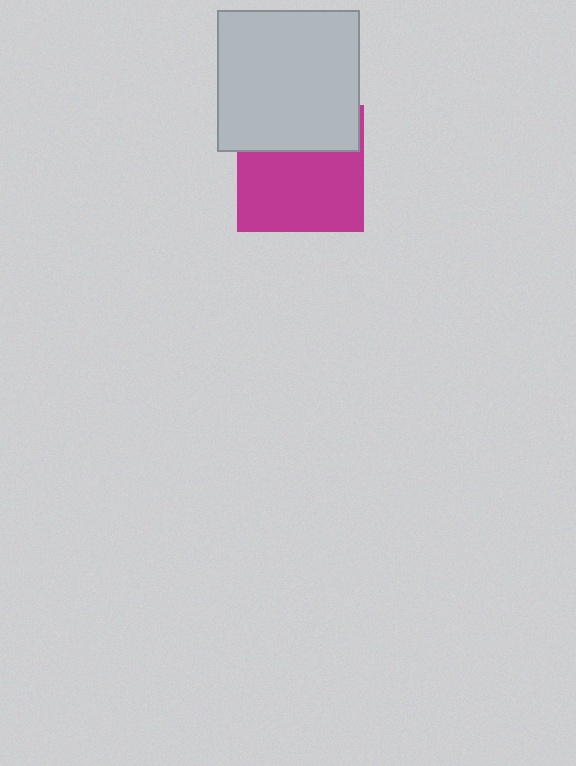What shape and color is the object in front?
The object in front is a light gray rectangle.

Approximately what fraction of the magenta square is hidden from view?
Roughly 35% of the magenta square is hidden behind the light gray rectangle.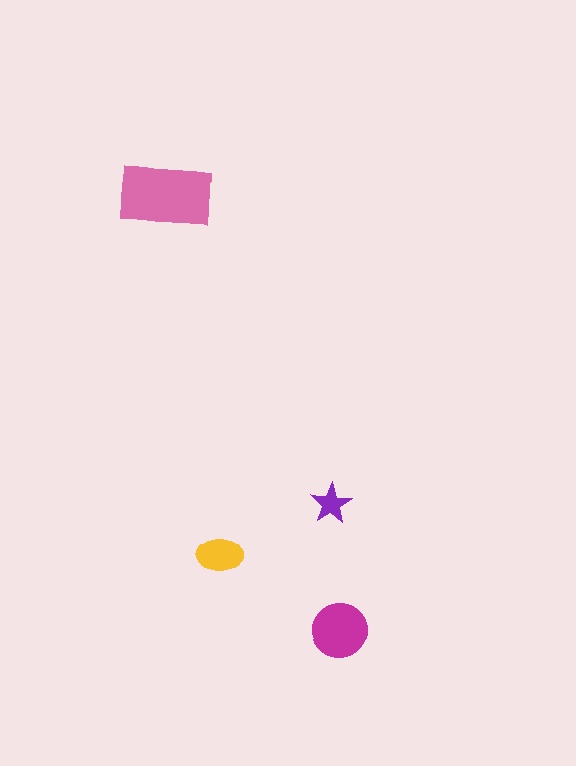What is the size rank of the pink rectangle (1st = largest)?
1st.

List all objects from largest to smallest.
The pink rectangle, the magenta circle, the yellow ellipse, the purple star.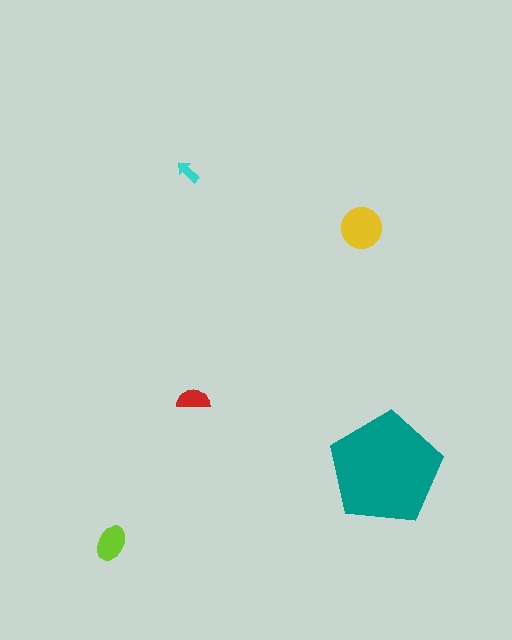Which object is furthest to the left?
The lime ellipse is leftmost.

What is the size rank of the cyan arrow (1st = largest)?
5th.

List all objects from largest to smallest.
The teal pentagon, the yellow circle, the lime ellipse, the red semicircle, the cyan arrow.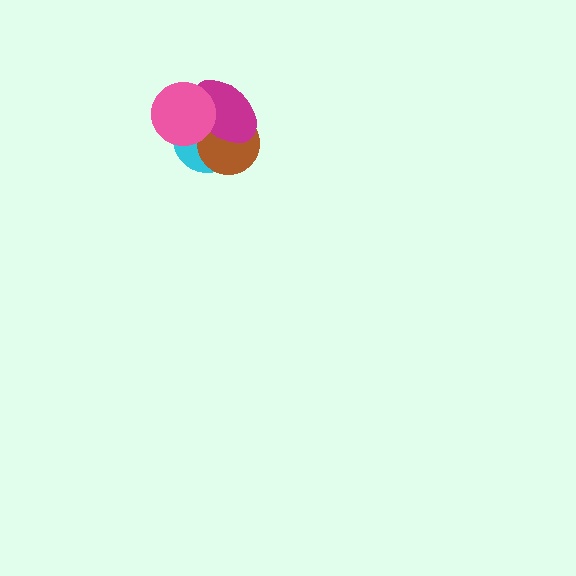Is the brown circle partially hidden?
Yes, it is partially covered by another shape.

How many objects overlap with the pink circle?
3 objects overlap with the pink circle.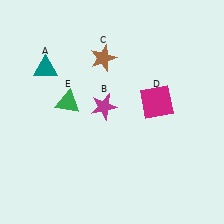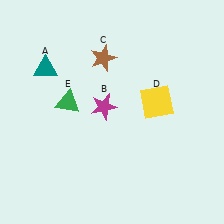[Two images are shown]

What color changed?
The square (D) changed from magenta in Image 1 to yellow in Image 2.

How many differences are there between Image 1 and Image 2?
There is 1 difference between the two images.